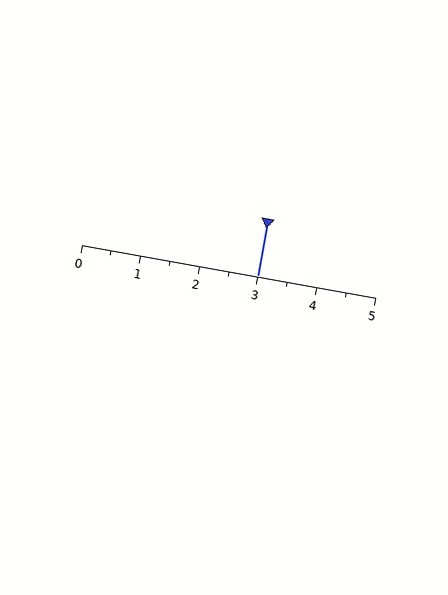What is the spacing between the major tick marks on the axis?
The major ticks are spaced 1 apart.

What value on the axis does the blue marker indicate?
The marker indicates approximately 3.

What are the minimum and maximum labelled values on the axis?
The axis runs from 0 to 5.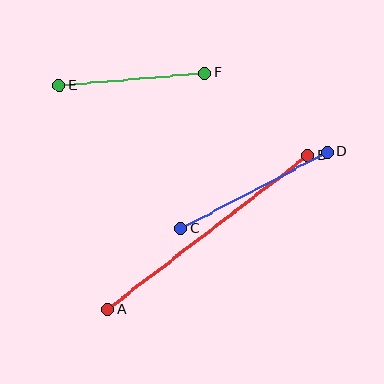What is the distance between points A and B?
The distance is approximately 253 pixels.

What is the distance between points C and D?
The distance is approximately 165 pixels.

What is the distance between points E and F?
The distance is approximately 147 pixels.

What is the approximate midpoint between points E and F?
The midpoint is at approximately (132, 79) pixels.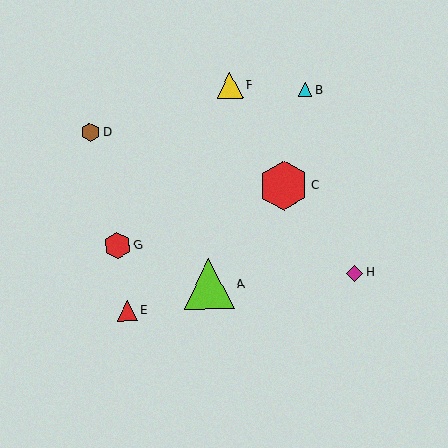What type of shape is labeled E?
Shape E is a red triangle.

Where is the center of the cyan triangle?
The center of the cyan triangle is at (305, 90).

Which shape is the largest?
The lime triangle (labeled A) is the largest.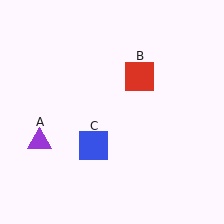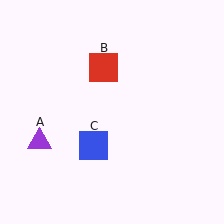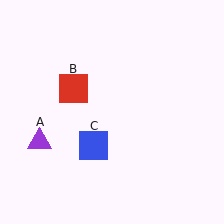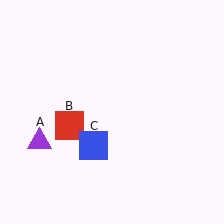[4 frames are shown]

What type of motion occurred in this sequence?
The red square (object B) rotated counterclockwise around the center of the scene.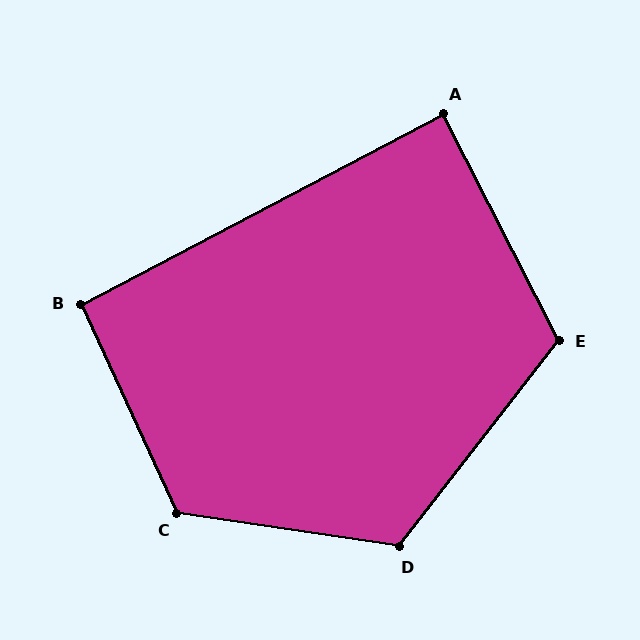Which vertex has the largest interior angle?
C, at approximately 124 degrees.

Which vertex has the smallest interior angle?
A, at approximately 89 degrees.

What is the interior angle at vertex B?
Approximately 93 degrees (approximately right).